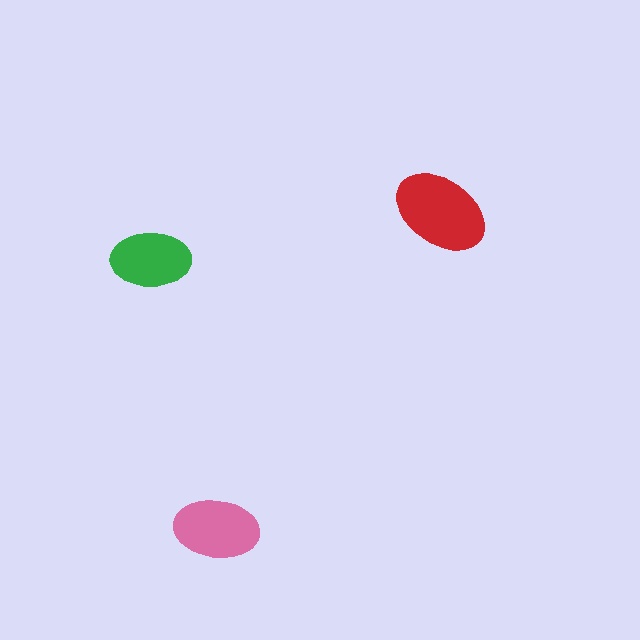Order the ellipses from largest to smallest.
the red one, the pink one, the green one.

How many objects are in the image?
There are 3 objects in the image.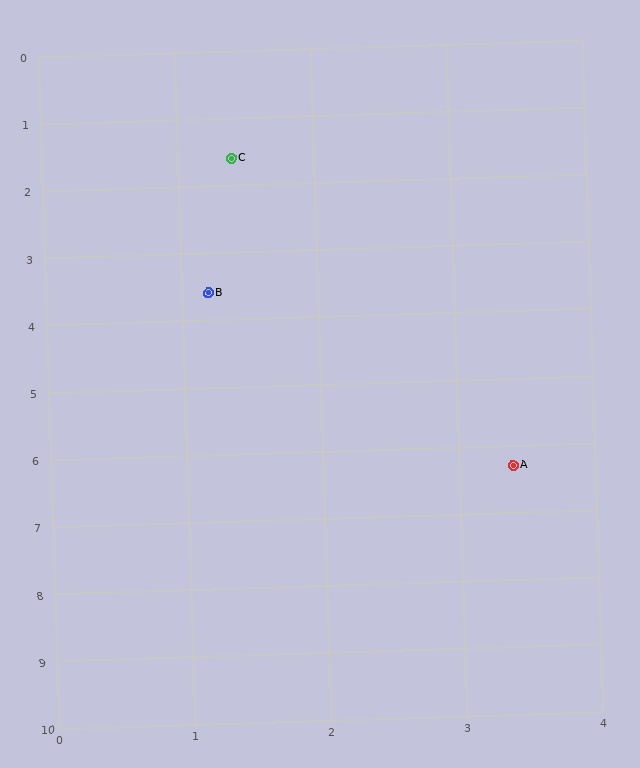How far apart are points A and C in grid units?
Points A and C are about 5.1 grid units apart.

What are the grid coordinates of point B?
Point B is at approximately (1.2, 3.6).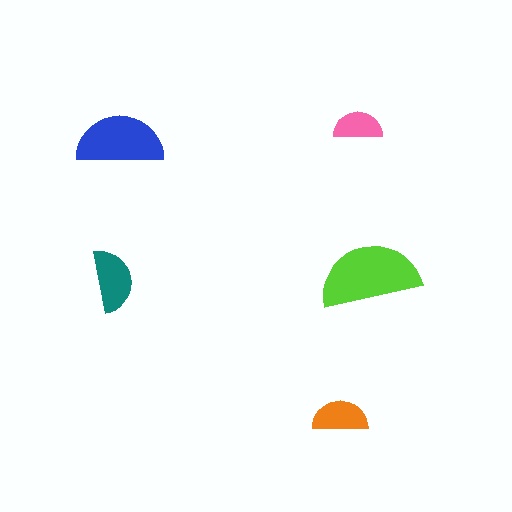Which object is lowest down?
The orange semicircle is bottommost.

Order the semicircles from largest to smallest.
the lime one, the blue one, the teal one, the orange one, the pink one.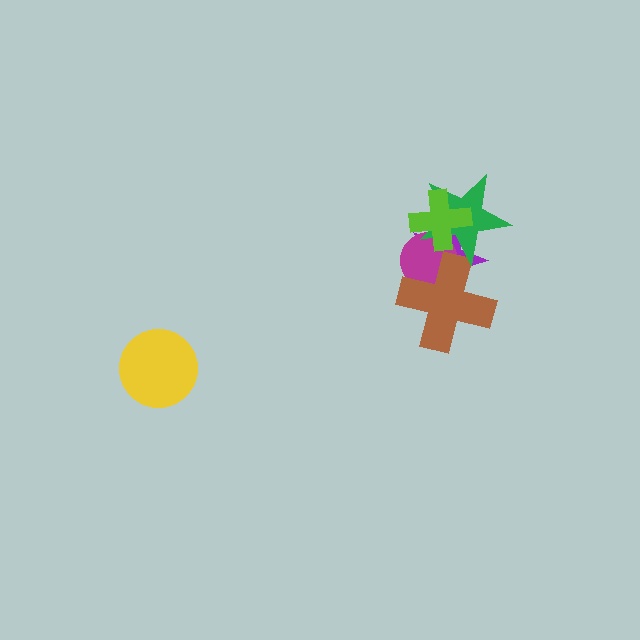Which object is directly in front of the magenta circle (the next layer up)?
The brown cross is directly in front of the magenta circle.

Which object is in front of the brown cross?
The green star is in front of the brown cross.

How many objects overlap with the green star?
4 objects overlap with the green star.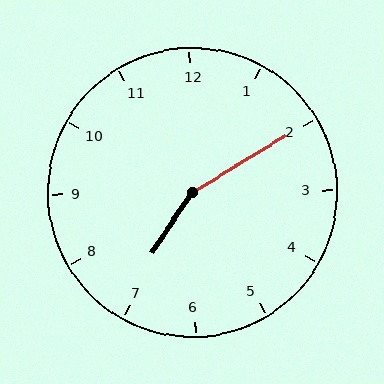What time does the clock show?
7:10.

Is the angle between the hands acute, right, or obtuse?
It is obtuse.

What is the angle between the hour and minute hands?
Approximately 155 degrees.